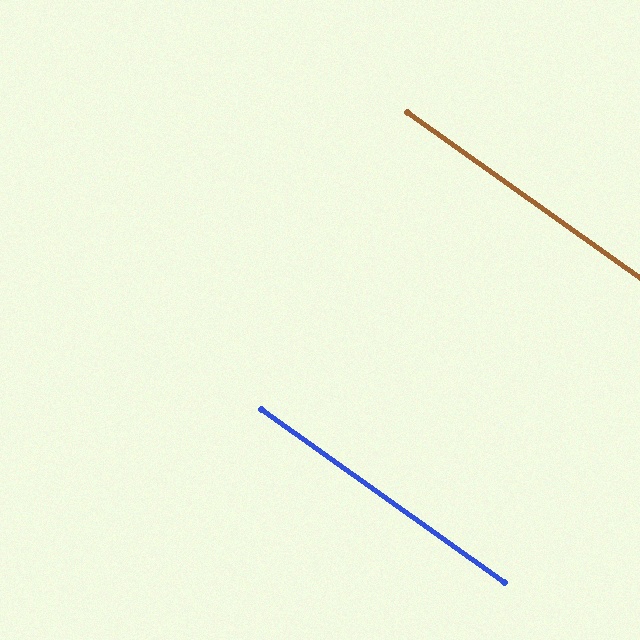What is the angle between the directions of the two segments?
Approximately 0 degrees.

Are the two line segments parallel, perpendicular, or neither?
Parallel — their directions differ by only 0.1°.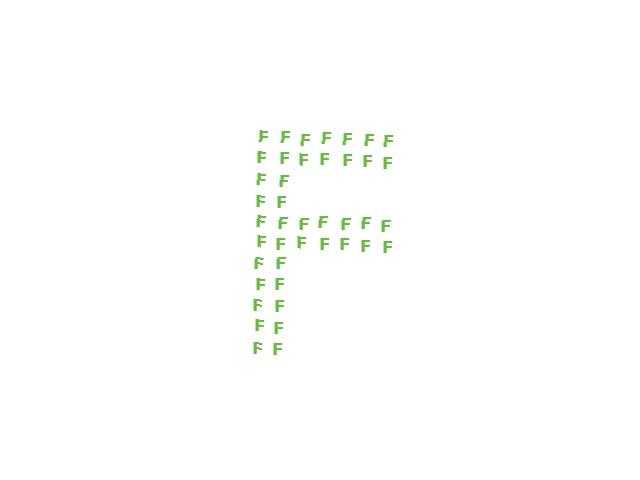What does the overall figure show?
The overall figure shows the letter F.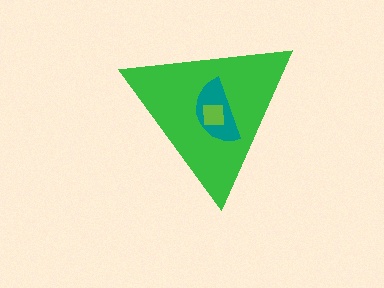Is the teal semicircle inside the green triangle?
Yes.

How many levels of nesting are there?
3.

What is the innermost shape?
The lime square.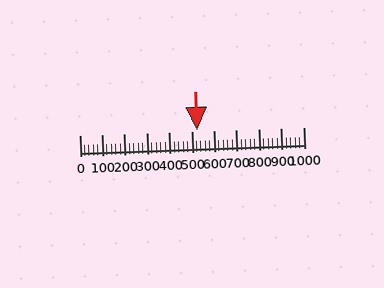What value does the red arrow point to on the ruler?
The red arrow points to approximately 524.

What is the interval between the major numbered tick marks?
The major tick marks are spaced 100 units apart.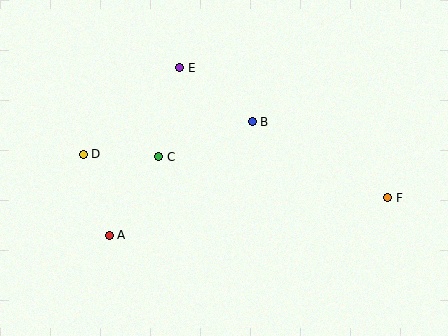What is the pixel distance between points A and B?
The distance between A and B is 182 pixels.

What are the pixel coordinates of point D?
Point D is at (83, 154).